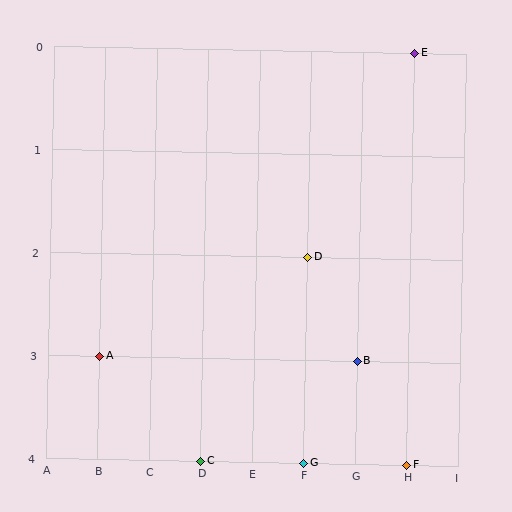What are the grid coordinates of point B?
Point B is at grid coordinates (G, 3).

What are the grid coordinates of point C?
Point C is at grid coordinates (D, 4).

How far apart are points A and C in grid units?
Points A and C are 2 columns and 1 row apart (about 2.2 grid units diagonally).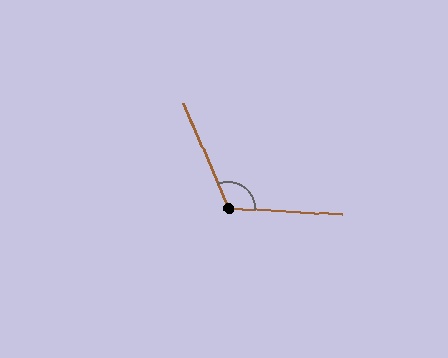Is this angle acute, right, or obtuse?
It is obtuse.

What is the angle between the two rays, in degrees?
Approximately 117 degrees.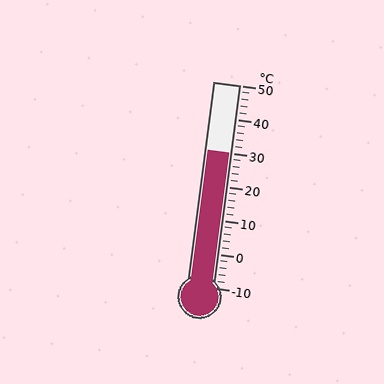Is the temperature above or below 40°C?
The temperature is below 40°C.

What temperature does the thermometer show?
The thermometer shows approximately 30°C.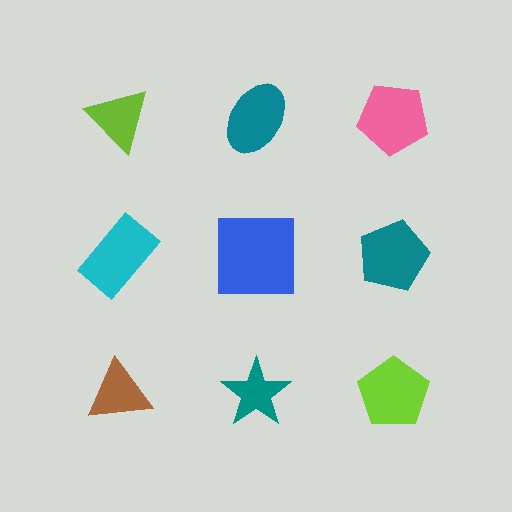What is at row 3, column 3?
A lime pentagon.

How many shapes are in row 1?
3 shapes.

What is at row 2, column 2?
A blue square.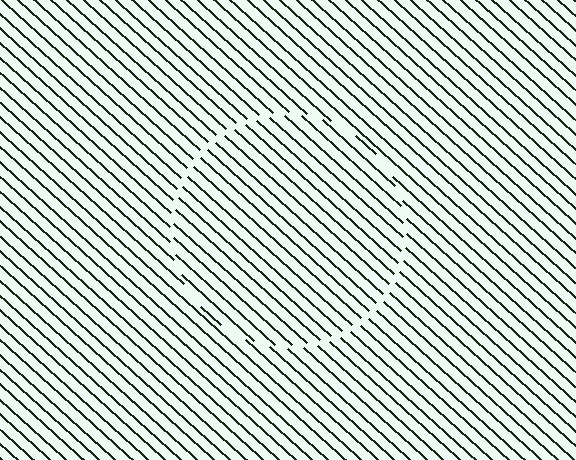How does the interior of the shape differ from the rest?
The interior of the shape contains the same grating, shifted by half a period — the contour is defined by the phase discontinuity where line-ends from the inner and outer gratings abut.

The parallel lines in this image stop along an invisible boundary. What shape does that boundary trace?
An illusory circle. The interior of the shape contains the same grating, shifted by half a period — the contour is defined by the phase discontinuity where line-ends from the inner and outer gratings abut.